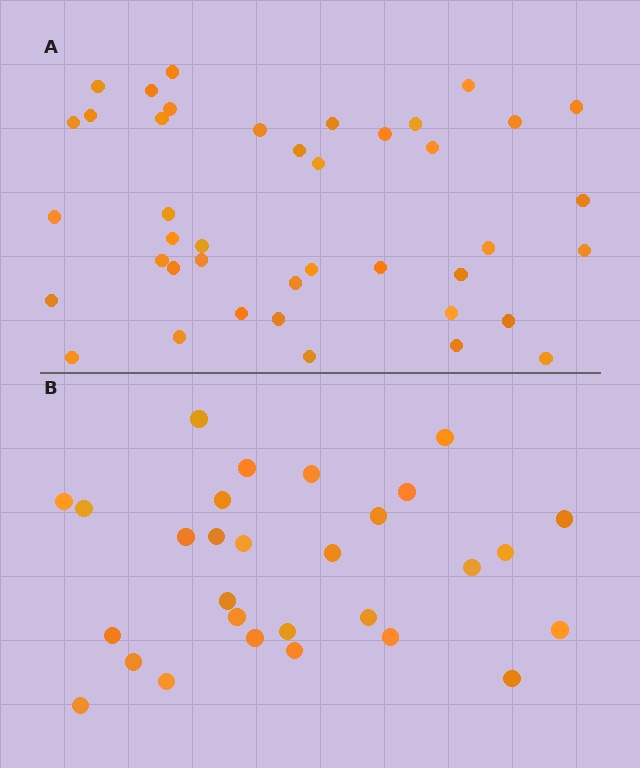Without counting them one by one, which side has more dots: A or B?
Region A (the top region) has more dots.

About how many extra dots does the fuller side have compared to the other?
Region A has roughly 12 or so more dots than region B.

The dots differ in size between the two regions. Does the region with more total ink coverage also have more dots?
No. Region B has more total ink coverage because its dots are larger, but region A actually contains more individual dots. Total area can be misleading — the number of items is what matters here.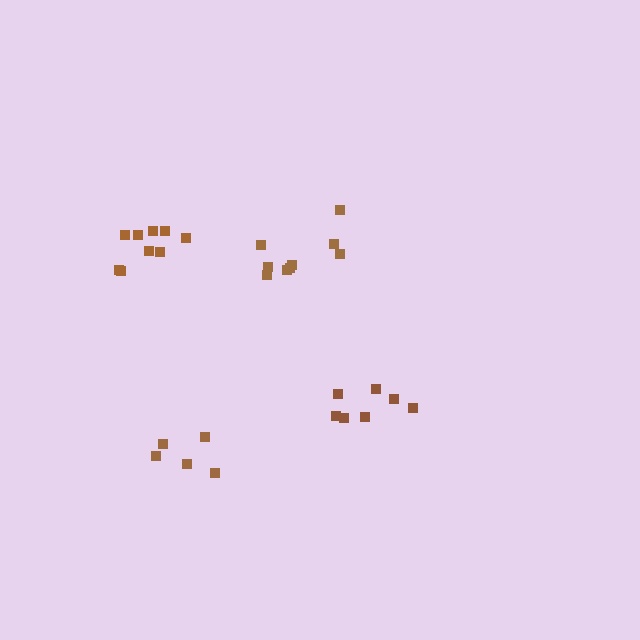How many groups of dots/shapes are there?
There are 4 groups.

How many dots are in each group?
Group 1: 9 dots, Group 2: 5 dots, Group 3: 9 dots, Group 4: 7 dots (30 total).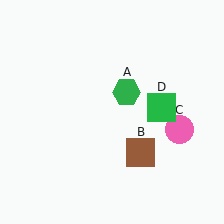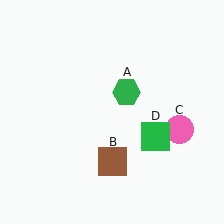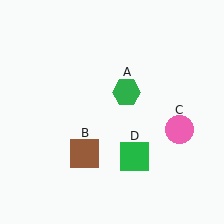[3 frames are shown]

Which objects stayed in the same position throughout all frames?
Green hexagon (object A) and pink circle (object C) remained stationary.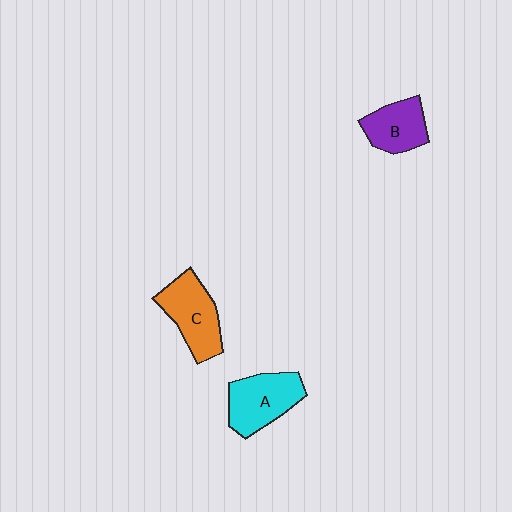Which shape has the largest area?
Shape A (cyan).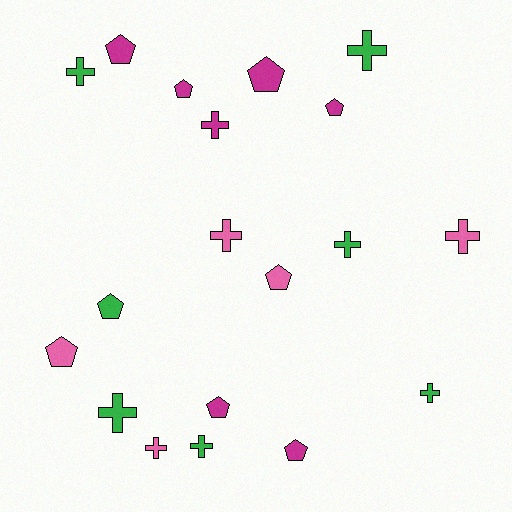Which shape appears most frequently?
Cross, with 10 objects.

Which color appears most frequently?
Magenta, with 7 objects.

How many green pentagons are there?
There is 1 green pentagon.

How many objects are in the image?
There are 19 objects.